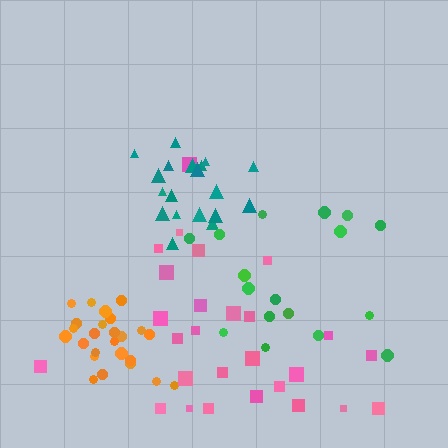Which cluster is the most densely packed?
Orange.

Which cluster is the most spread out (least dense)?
Green.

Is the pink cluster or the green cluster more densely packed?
Pink.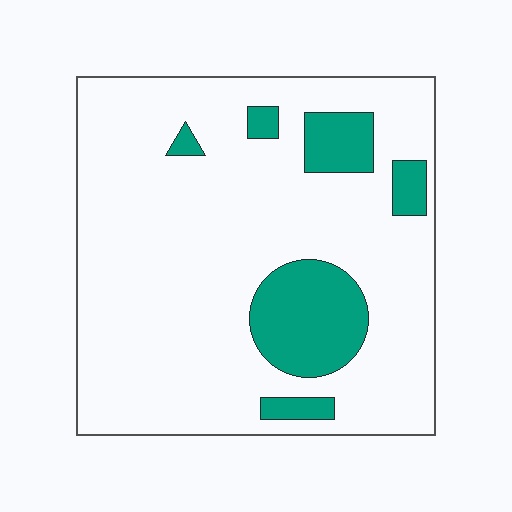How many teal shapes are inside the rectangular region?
6.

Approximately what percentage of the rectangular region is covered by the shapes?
Approximately 15%.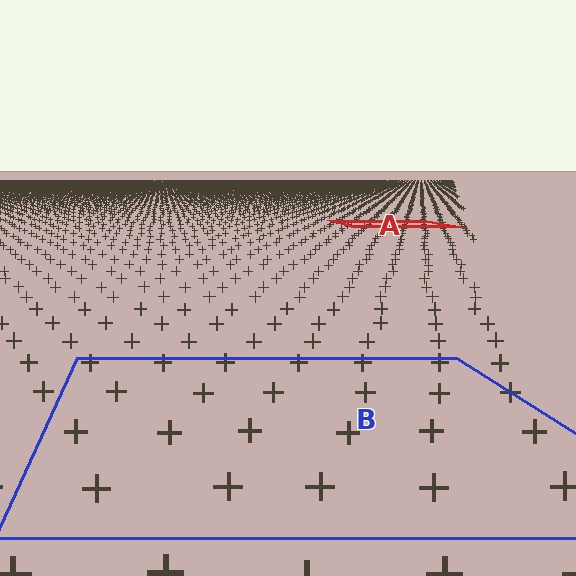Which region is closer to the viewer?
Region B is closer. The texture elements there are larger and more spread out.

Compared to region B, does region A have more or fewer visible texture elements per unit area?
Region A has more texture elements per unit area — they are packed more densely because it is farther away.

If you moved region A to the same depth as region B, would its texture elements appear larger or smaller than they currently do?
They would appear larger. At a closer depth, the same texture elements are projected at a bigger on-screen size.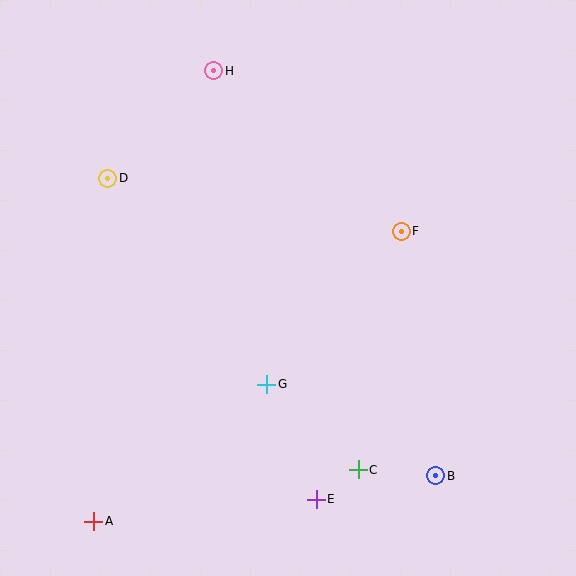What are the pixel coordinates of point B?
Point B is at (436, 476).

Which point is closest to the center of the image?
Point G at (267, 384) is closest to the center.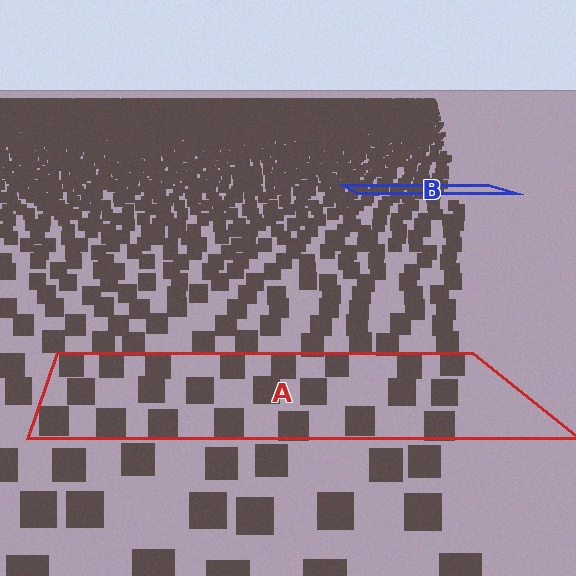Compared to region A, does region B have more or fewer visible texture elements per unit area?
Region B has more texture elements per unit area — they are packed more densely because it is farther away.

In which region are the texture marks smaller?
The texture marks are smaller in region B, because it is farther away.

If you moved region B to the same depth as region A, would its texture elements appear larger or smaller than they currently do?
They would appear larger. At a closer depth, the same texture elements are projected at a bigger on-screen size.